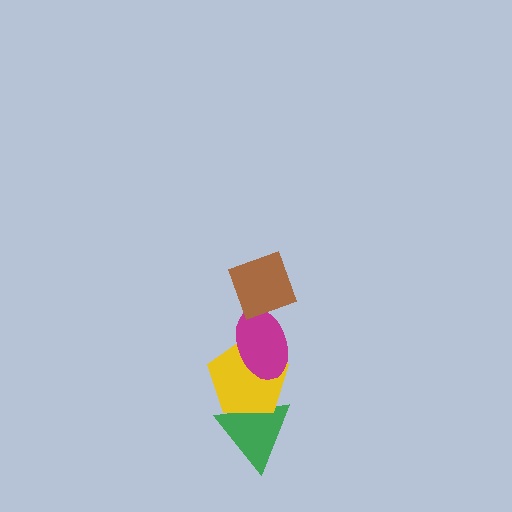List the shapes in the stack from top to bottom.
From top to bottom: the brown diamond, the magenta ellipse, the yellow pentagon, the green triangle.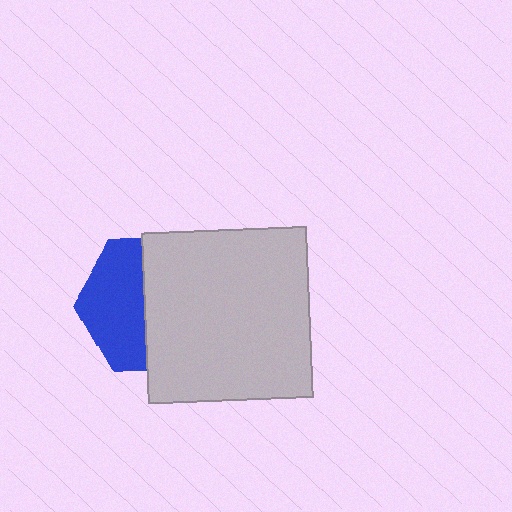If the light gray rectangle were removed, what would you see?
You would see the complete blue hexagon.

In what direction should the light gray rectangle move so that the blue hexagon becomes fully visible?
The light gray rectangle should move right. That is the shortest direction to clear the overlap and leave the blue hexagon fully visible.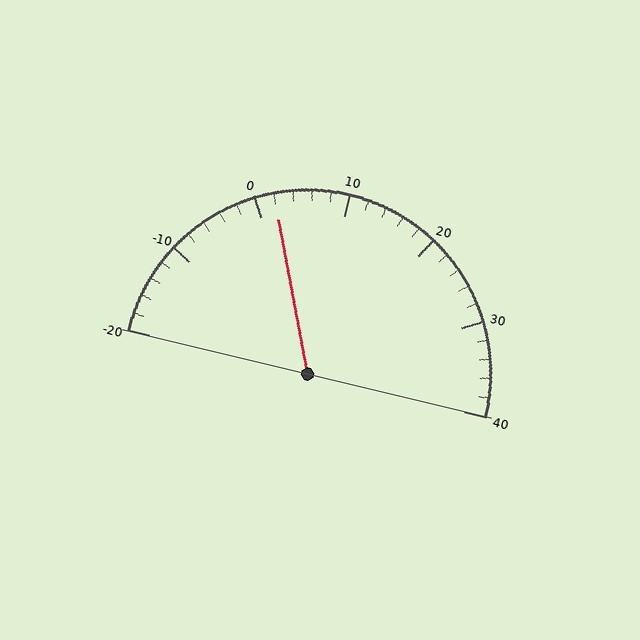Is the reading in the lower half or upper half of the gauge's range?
The reading is in the lower half of the range (-20 to 40).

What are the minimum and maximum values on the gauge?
The gauge ranges from -20 to 40.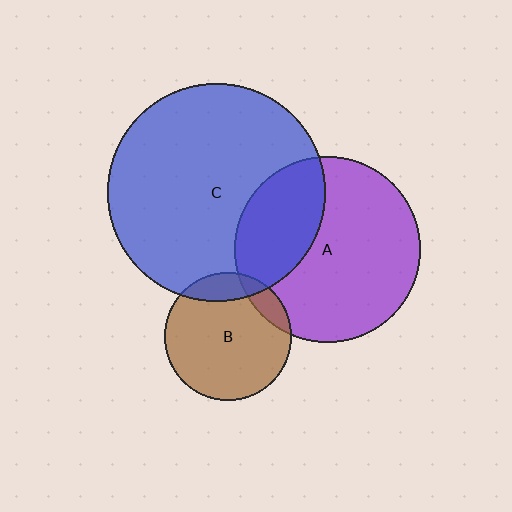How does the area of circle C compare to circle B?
Approximately 2.9 times.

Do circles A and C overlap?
Yes.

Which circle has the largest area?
Circle C (blue).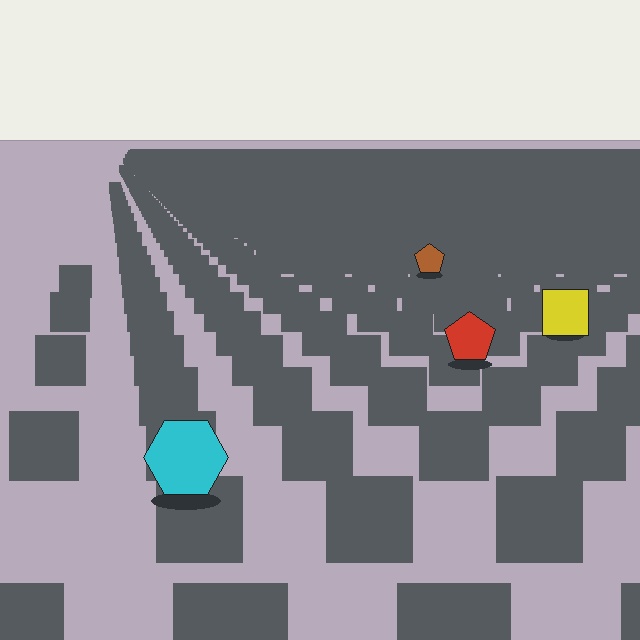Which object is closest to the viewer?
The cyan hexagon is closest. The texture marks near it are larger and more spread out.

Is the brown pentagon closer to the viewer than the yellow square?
No. The yellow square is closer — you can tell from the texture gradient: the ground texture is coarser near it.